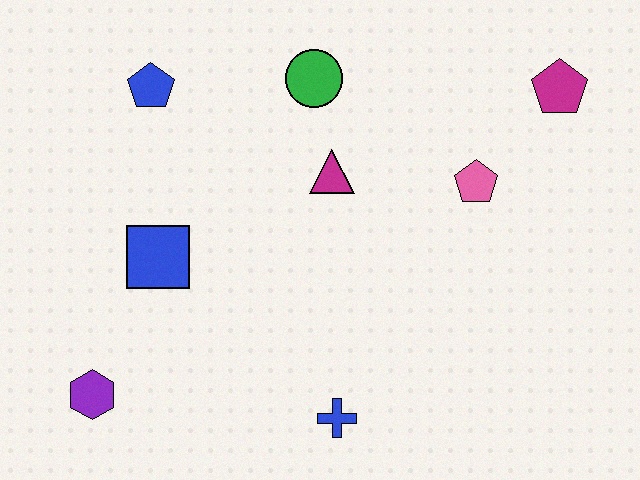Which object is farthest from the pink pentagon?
The purple hexagon is farthest from the pink pentagon.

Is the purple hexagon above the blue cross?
Yes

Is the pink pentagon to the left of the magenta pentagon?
Yes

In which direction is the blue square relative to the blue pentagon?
The blue square is below the blue pentagon.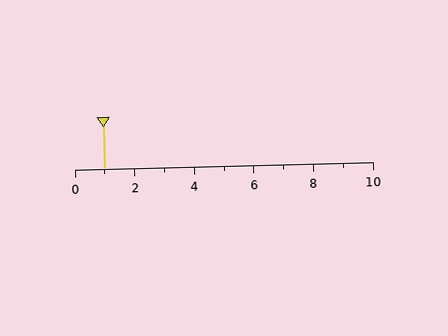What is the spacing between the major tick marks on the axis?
The major ticks are spaced 2 apart.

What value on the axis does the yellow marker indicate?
The marker indicates approximately 1.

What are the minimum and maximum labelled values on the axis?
The axis runs from 0 to 10.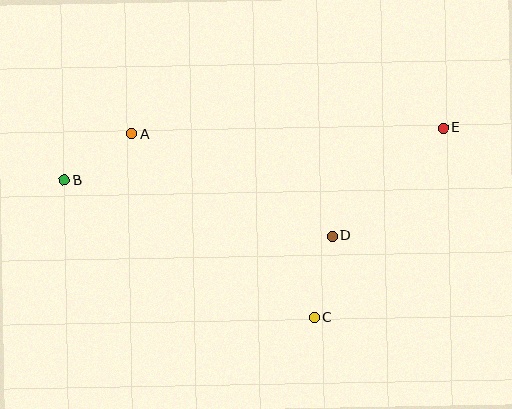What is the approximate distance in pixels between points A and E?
The distance between A and E is approximately 311 pixels.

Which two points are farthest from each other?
Points B and E are farthest from each other.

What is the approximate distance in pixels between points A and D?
The distance between A and D is approximately 225 pixels.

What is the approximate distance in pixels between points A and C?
The distance between A and C is approximately 259 pixels.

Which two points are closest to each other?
Points A and B are closest to each other.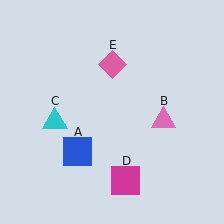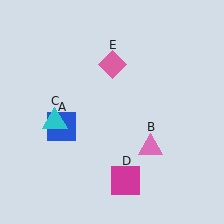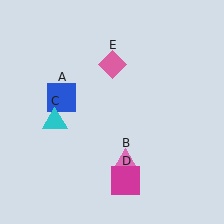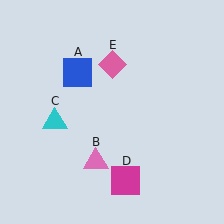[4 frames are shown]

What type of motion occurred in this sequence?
The blue square (object A), pink triangle (object B) rotated clockwise around the center of the scene.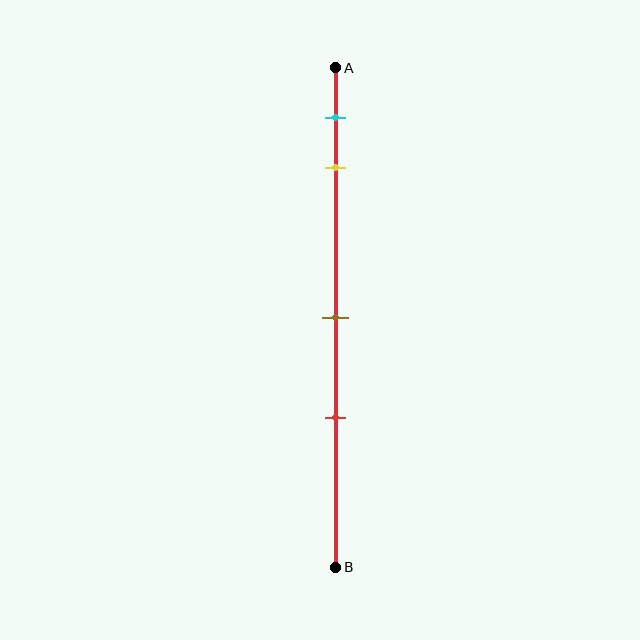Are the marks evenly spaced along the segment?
No, the marks are not evenly spaced.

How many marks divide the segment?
There are 4 marks dividing the segment.